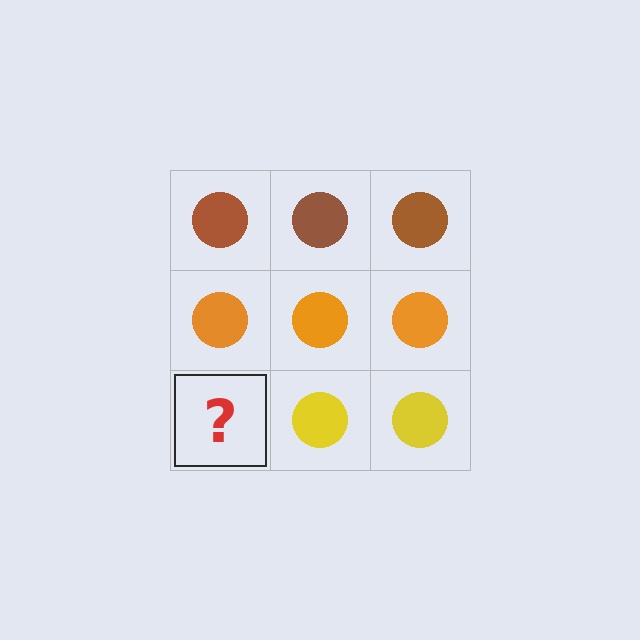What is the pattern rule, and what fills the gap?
The rule is that each row has a consistent color. The gap should be filled with a yellow circle.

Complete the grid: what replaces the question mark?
The question mark should be replaced with a yellow circle.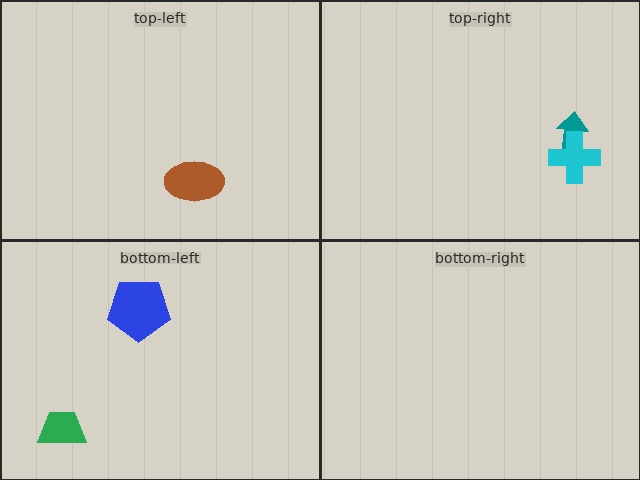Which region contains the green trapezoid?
The bottom-left region.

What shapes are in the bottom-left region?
The green trapezoid, the blue pentagon.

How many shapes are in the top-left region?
1.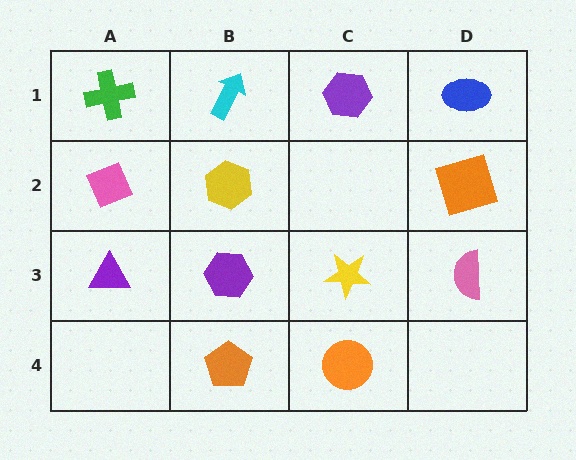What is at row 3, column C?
A yellow star.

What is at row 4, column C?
An orange circle.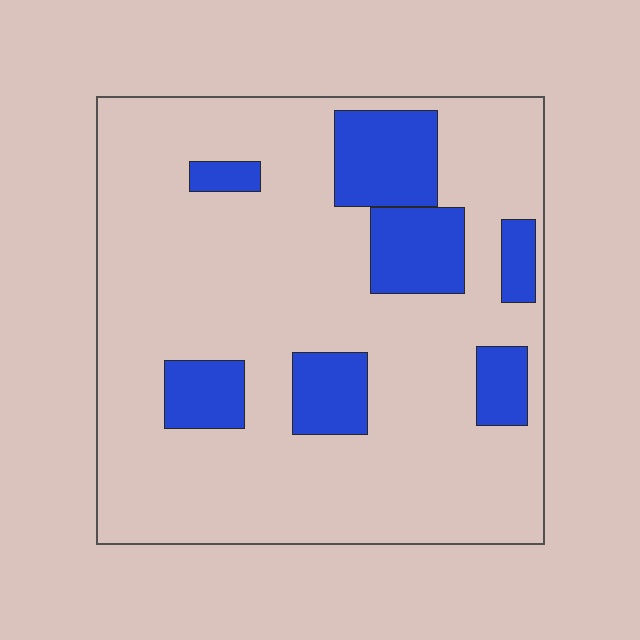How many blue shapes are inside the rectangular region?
7.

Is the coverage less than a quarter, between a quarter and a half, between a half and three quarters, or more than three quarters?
Less than a quarter.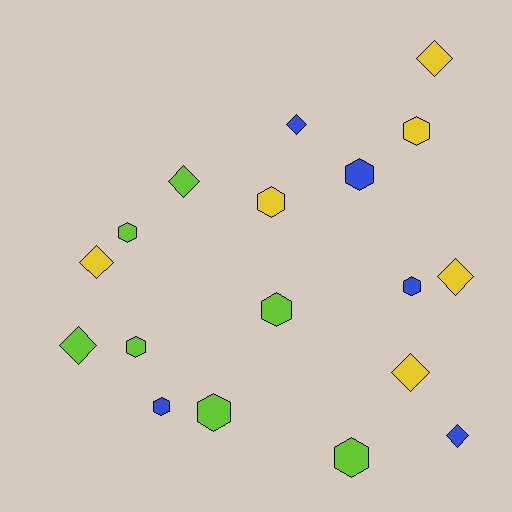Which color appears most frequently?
Lime, with 7 objects.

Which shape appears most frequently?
Hexagon, with 10 objects.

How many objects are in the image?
There are 18 objects.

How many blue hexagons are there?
There are 3 blue hexagons.